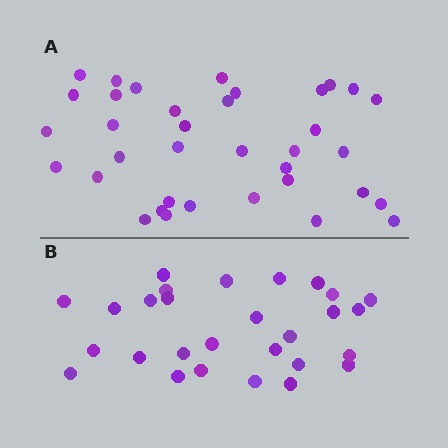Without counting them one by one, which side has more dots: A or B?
Region A (the top region) has more dots.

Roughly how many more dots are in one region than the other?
Region A has roughly 8 or so more dots than region B.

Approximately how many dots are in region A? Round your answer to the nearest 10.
About 40 dots. (The exact count is 36, which rounds to 40.)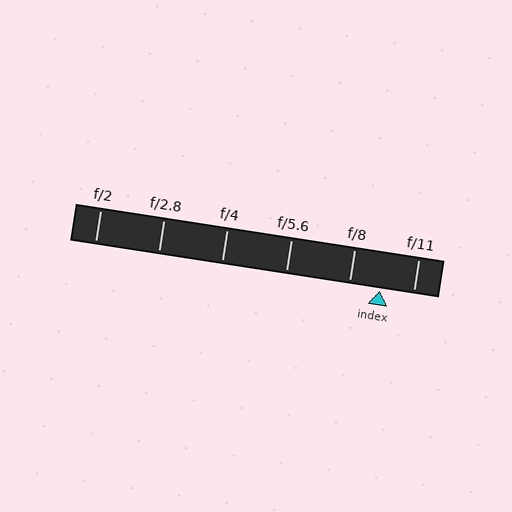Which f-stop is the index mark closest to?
The index mark is closest to f/8.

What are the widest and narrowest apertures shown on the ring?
The widest aperture shown is f/2 and the narrowest is f/11.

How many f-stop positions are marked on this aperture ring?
There are 6 f-stop positions marked.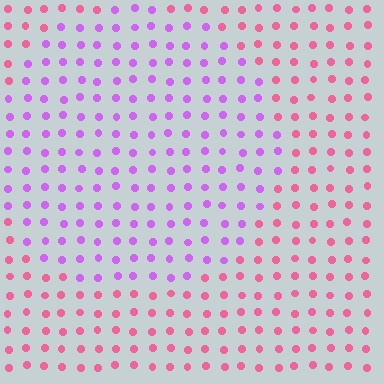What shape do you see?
I see a circle.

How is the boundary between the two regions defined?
The boundary is defined purely by a slight shift in hue (about 49 degrees). Spacing, size, and orientation are identical on both sides.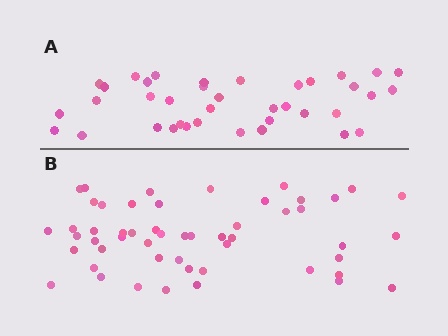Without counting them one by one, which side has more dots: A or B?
Region B (the bottom region) has more dots.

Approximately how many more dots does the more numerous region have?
Region B has approximately 15 more dots than region A.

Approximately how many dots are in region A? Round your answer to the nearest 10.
About 40 dots. (The exact count is 38, which rounds to 40.)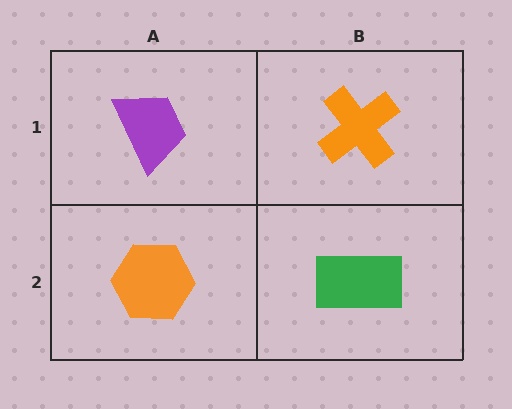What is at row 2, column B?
A green rectangle.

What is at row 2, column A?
An orange hexagon.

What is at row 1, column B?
An orange cross.